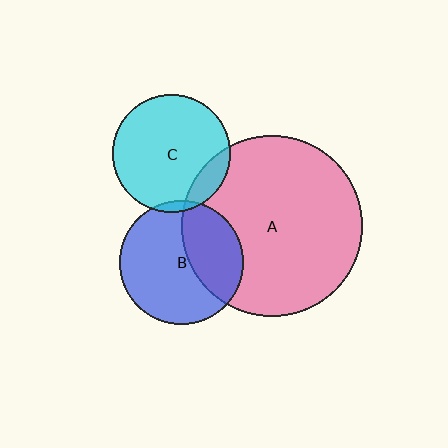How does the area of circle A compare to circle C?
Approximately 2.3 times.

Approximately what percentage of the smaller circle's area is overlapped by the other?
Approximately 5%.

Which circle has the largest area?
Circle A (pink).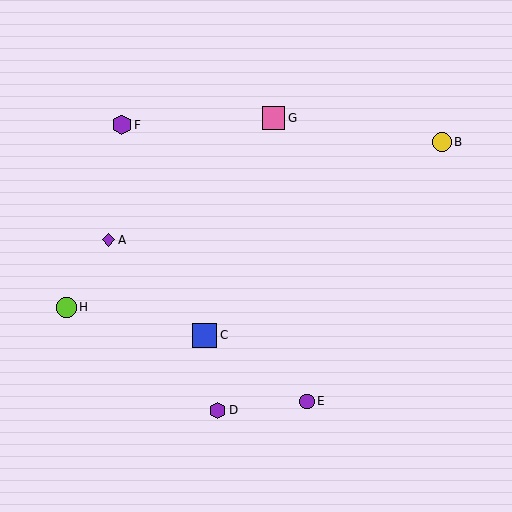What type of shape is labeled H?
Shape H is a lime circle.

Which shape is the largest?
The blue square (labeled C) is the largest.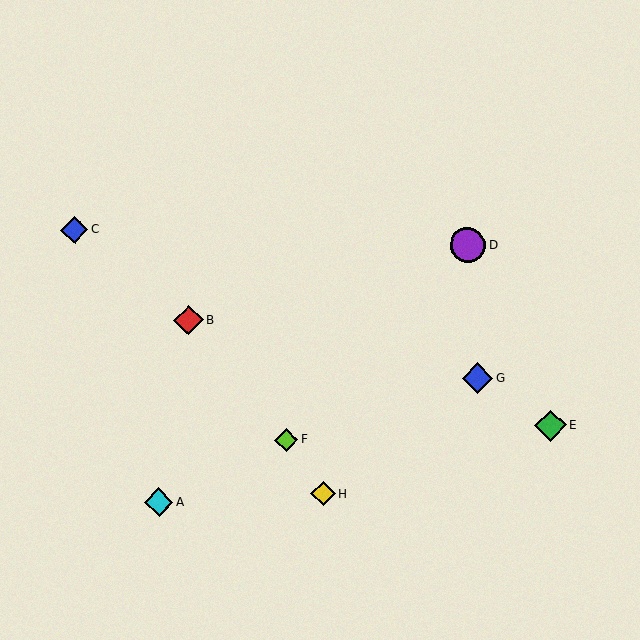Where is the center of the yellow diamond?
The center of the yellow diamond is at (323, 494).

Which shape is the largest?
The purple circle (labeled D) is the largest.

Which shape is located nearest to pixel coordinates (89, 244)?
The blue diamond (labeled C) at (75, 230) is nearest to that location.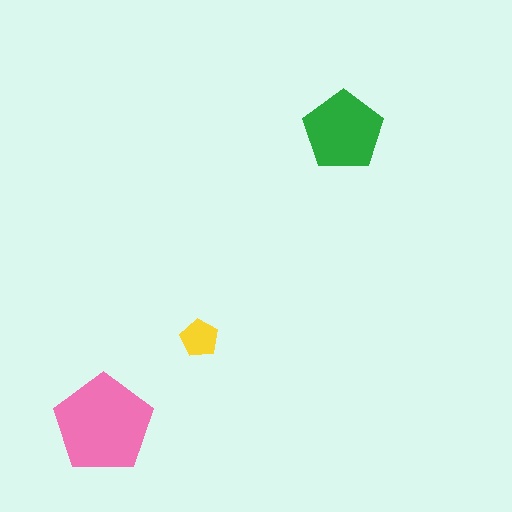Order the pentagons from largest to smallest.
the pink one, the green one, the yellow one.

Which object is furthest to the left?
The pink pentagon is leftmost.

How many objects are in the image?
There are 3 objects in the image.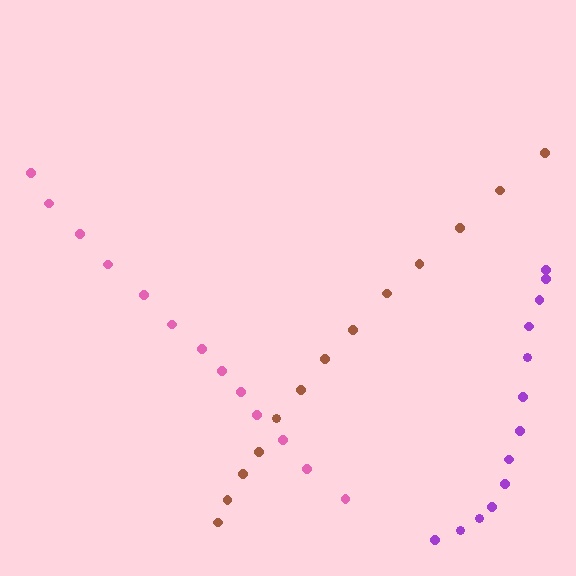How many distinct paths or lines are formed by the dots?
There are 3 distinct paths.